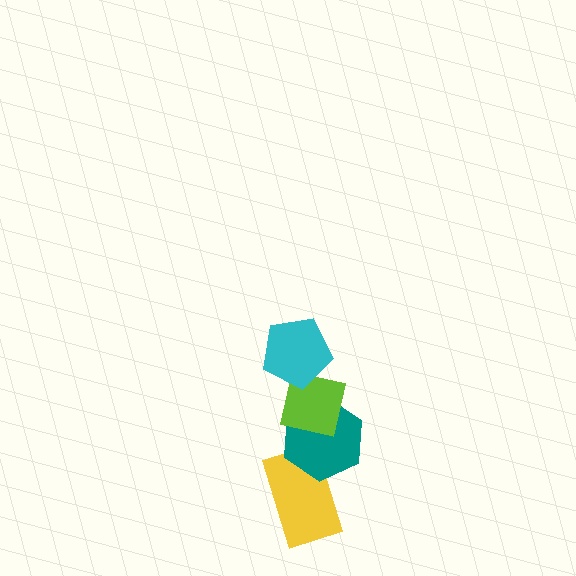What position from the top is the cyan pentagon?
The cyan pentagon is 1st from the top.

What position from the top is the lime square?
The lime square is 2nd from the top.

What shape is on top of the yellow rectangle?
The teal hexagon is on top of the yellow rectangle.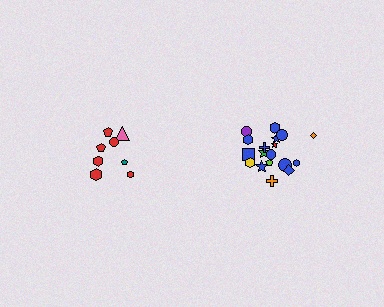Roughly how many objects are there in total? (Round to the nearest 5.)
Roughly 25 objects in total.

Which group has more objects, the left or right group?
The right group.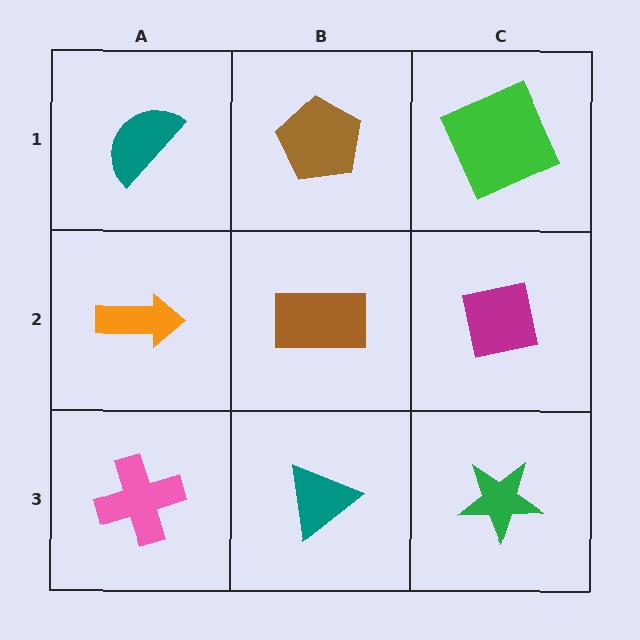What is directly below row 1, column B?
A brown rectangle.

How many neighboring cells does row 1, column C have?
2.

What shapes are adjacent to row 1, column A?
An orange arrow (row 2, column A), a brown pentagon (row 1, column B).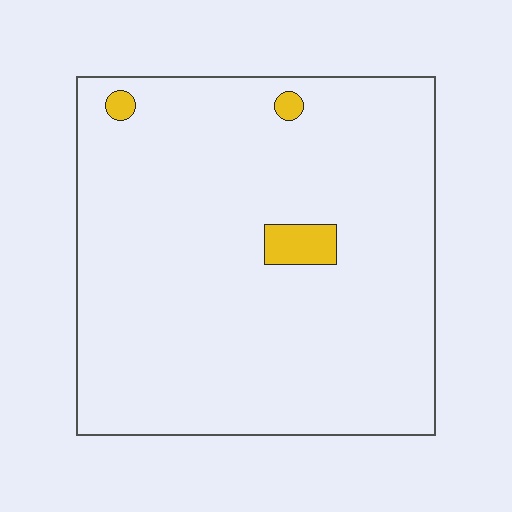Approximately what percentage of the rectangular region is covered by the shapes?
Approximately 5%.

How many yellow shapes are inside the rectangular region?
3.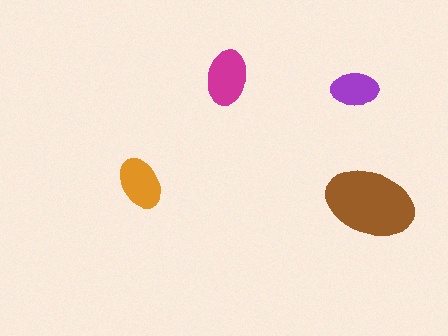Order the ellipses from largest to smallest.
the brown one, the magenta one, the orange one, the purple one.